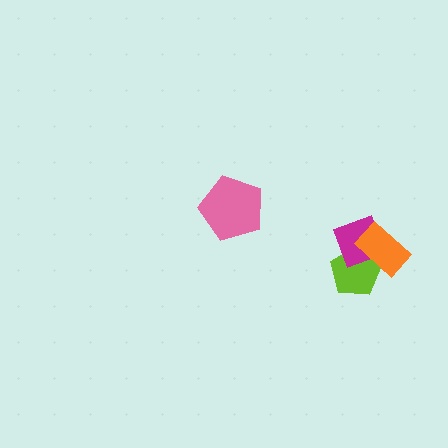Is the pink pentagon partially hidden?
No, no other shape covers it.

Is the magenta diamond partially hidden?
Yes, it is partially covered by another shape.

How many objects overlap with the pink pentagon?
0 objects overlap with the pink pentagon.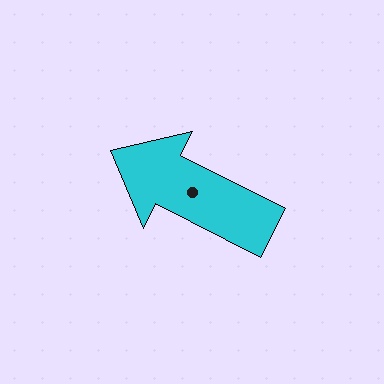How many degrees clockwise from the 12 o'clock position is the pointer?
Approximately 297 degrees.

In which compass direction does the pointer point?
Northwest.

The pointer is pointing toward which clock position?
Roughly 10 o'clock.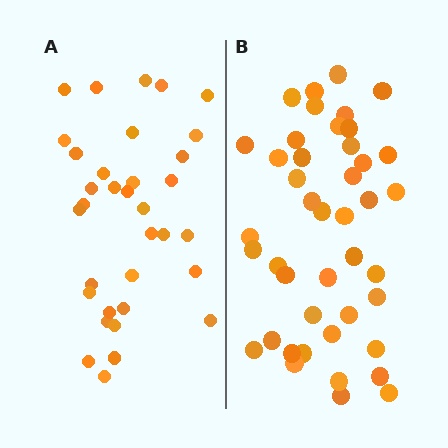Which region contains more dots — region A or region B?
Region B (the right region) has more dots.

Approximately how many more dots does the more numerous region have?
Region B has roughly 8 or so more dots than region A.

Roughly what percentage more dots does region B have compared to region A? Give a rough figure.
About 25% more.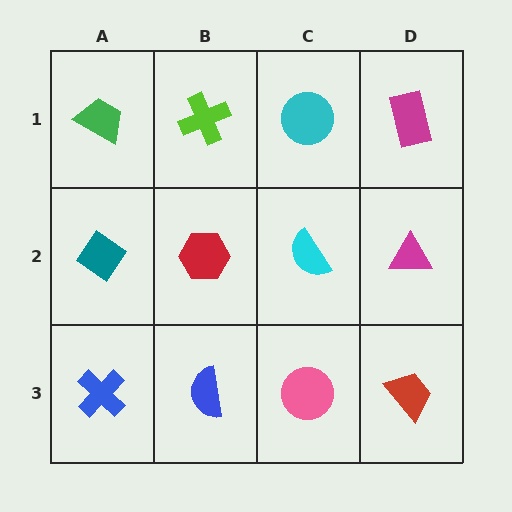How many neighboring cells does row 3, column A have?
2.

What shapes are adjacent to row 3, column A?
A teal diamond (row 2, column A), a blue semicircle (row 3, column B).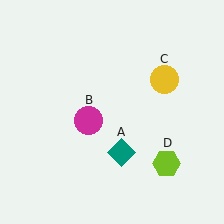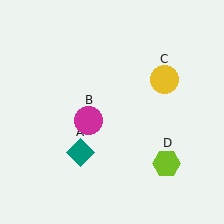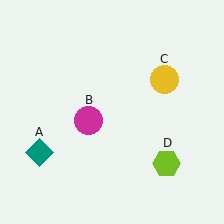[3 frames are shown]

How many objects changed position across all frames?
1 object changed position: teal diamond (object A).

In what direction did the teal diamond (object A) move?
The teal diamond (object A) moved left.